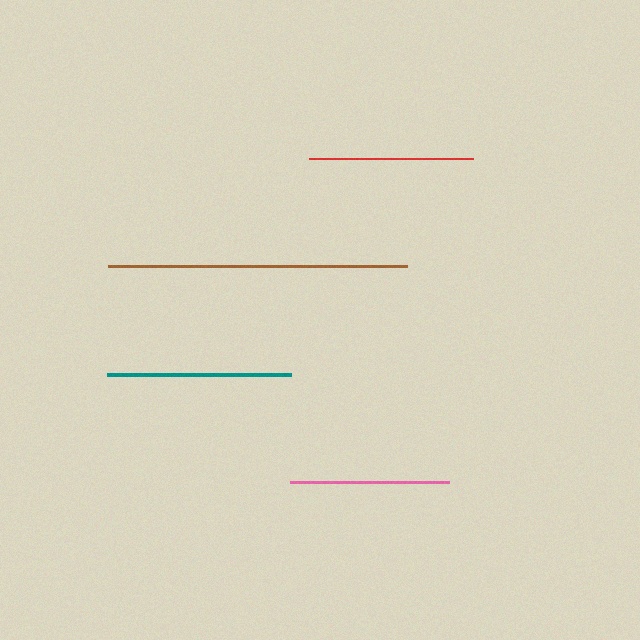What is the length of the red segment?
The red segment is approximately 163 pixels long.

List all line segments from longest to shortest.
From longest to shortest: brown, teal, red, pink.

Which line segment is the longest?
The brown line is the longest at approximately 298 pixels.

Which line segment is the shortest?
The pink line is the shortest at approximately 160 pixels.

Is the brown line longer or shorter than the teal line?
The brown line is longer than the teal line.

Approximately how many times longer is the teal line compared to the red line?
The teal line is approximately 1.1 times the length of the red line.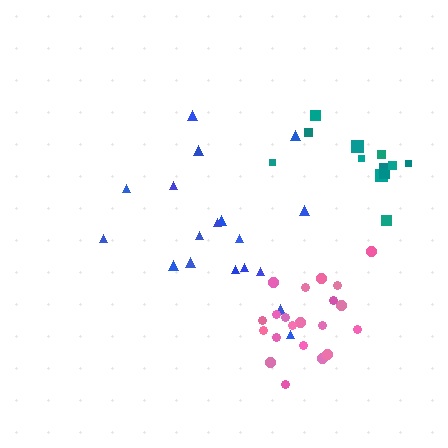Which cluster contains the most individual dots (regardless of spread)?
Pink (21).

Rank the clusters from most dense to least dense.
pink, teal, blue.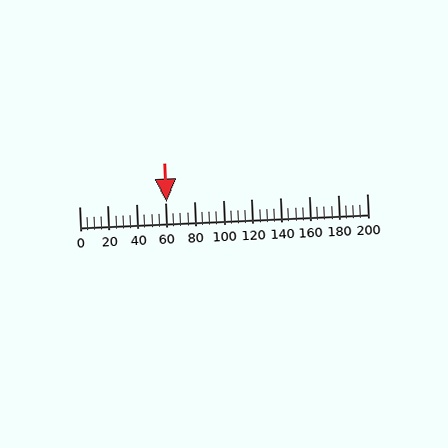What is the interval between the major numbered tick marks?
The major tick marks are spaced 20 units apart.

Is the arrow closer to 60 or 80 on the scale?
The arrow is closer to 60.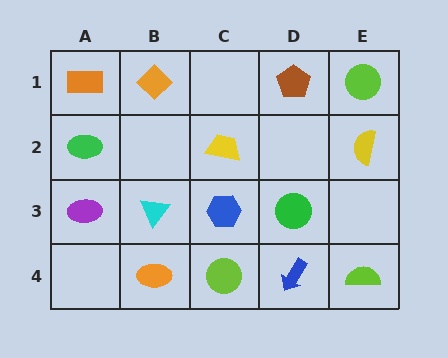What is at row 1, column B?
An orange diamond.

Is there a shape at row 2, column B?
No, that cell is empty.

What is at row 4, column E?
A lime semicircle.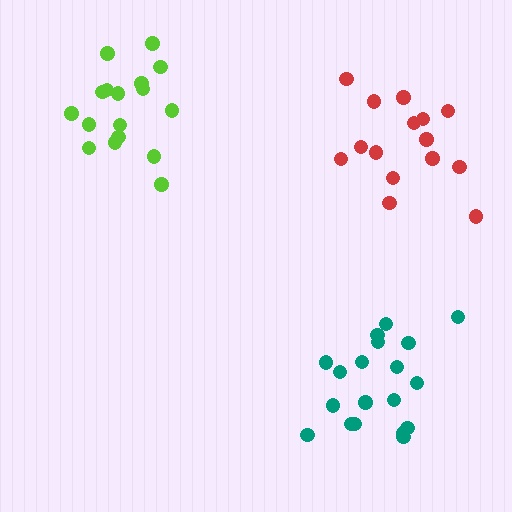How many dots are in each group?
Group 1: 19 dots, Group 2: 17 dots, Group 3: 15 dots (51 total).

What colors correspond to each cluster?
The clusters are colored: teal, lime, red.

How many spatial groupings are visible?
There are 3 spatial groupings.